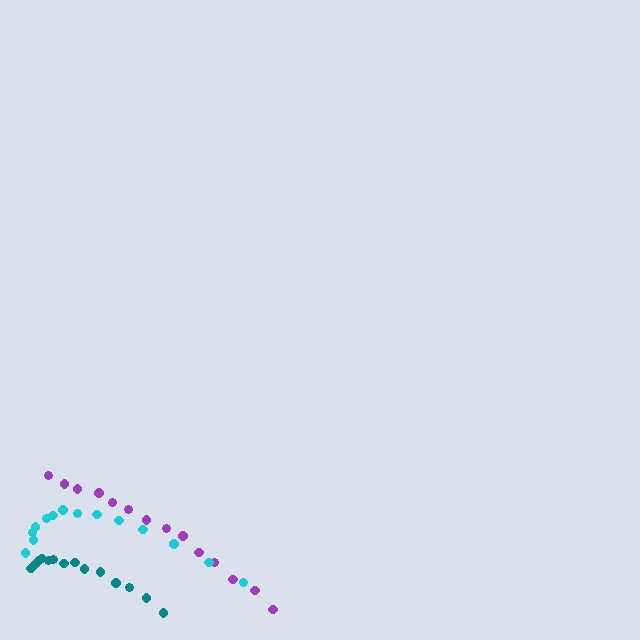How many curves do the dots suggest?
There are 3 distinct paths.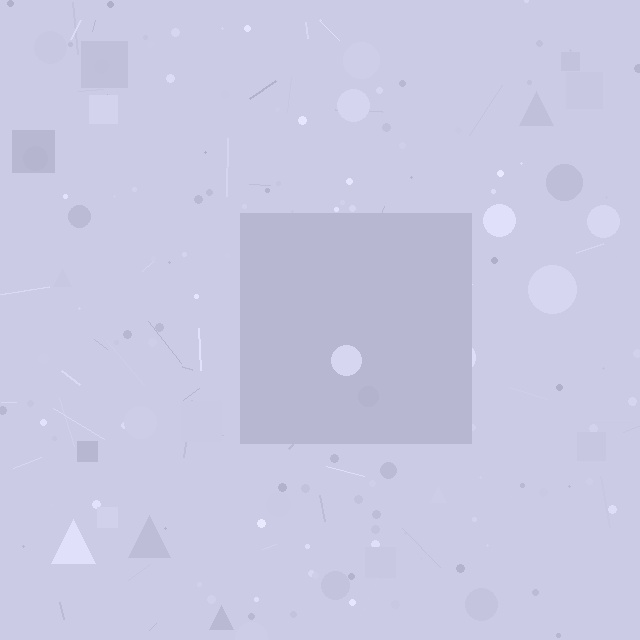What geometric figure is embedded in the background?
A square is embedded in the background.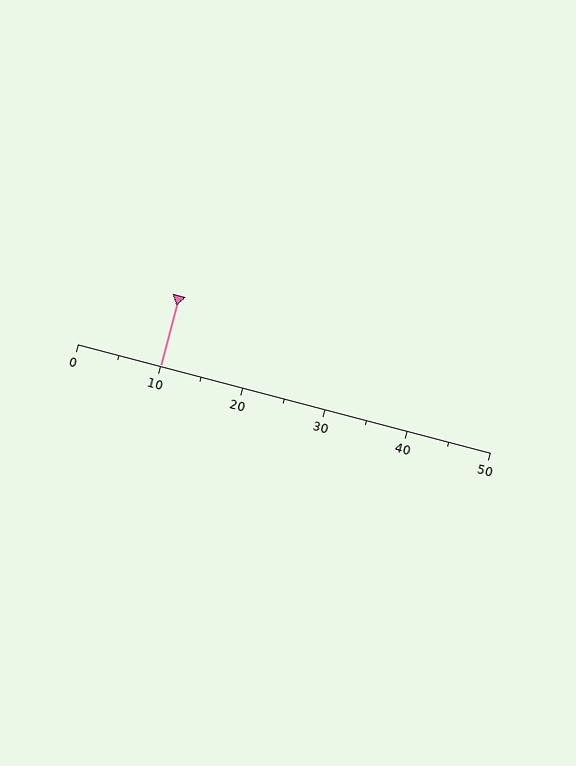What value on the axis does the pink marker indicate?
The marker indicates approximately 10.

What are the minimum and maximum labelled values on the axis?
The axis runs from 0 to 50.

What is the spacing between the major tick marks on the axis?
The major ticks are spaced 10 apart.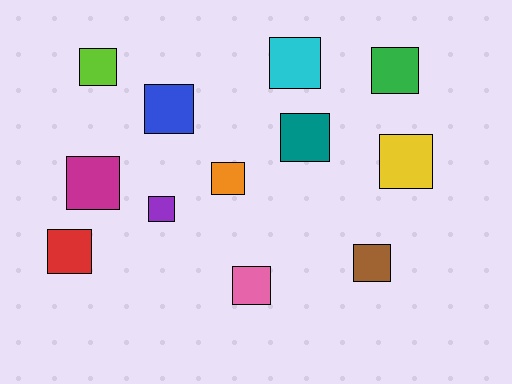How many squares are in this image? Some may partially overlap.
There are 12 squares.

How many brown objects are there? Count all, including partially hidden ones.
There is 1 brown object.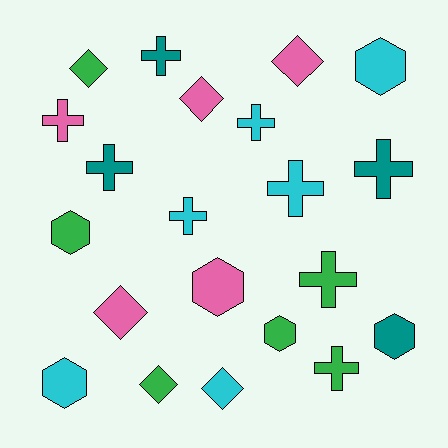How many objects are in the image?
There are 21 objects.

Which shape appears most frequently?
Cross, with 9 objects.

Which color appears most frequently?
Green, with 6 objects.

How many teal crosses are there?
There are 3 teal crosses.